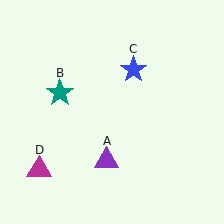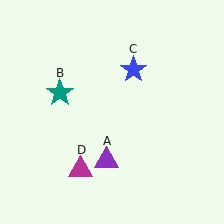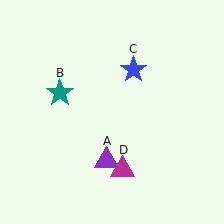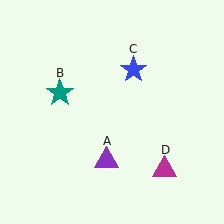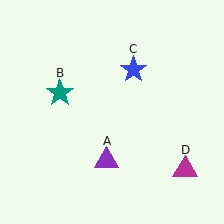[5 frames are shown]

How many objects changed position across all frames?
1 object changed position: magenta triangle (object D).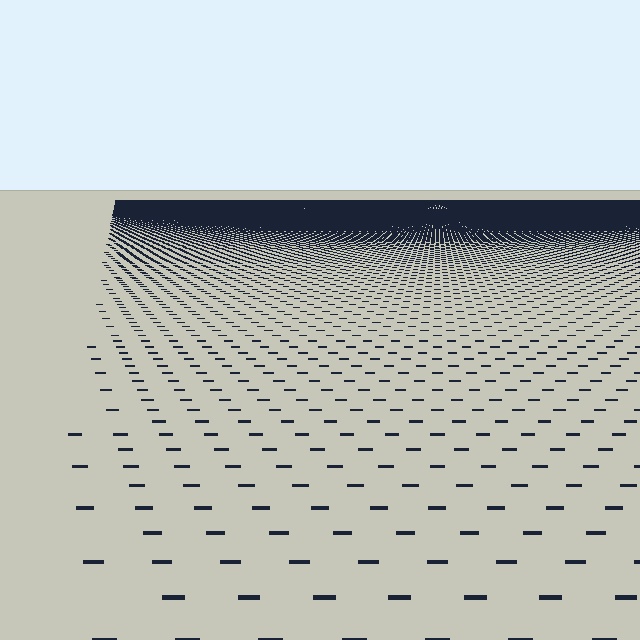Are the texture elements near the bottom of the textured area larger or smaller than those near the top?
Larger. Near the bottom, elements are closer to the viewer and appear at a bigger on-screen size.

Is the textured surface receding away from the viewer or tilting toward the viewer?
The surface is receding away from the viewer. Texture elements get smaller and denser toward the top.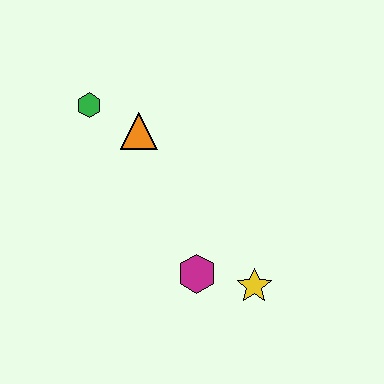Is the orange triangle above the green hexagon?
No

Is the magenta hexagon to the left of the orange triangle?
No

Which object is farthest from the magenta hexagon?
The green hexagon is farthest from the magenta hexagon.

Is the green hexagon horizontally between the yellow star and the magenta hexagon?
No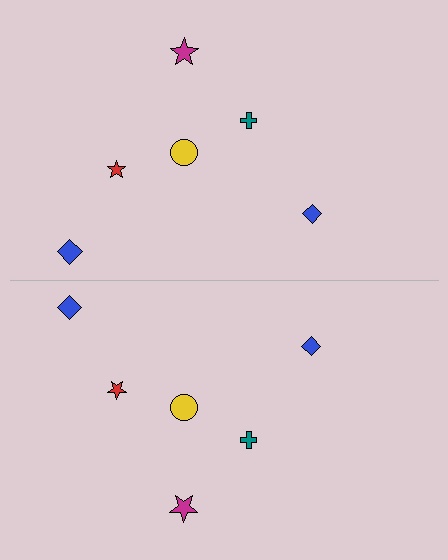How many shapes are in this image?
There are 12 shapes in this image.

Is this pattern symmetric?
Yes, this pattern has bilateral (reflection) symmetry.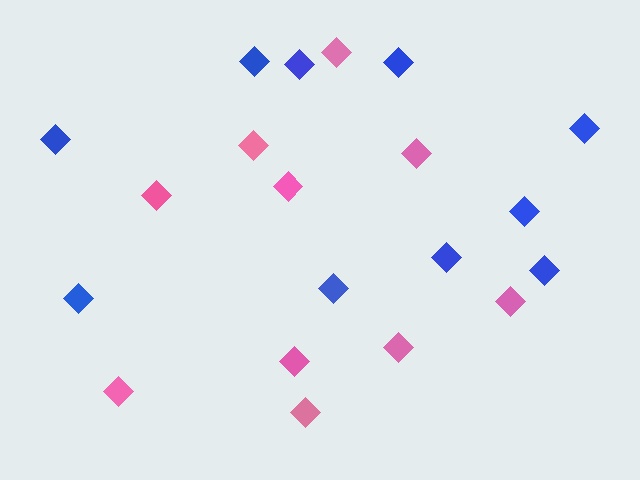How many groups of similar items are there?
There are 2 groups: one group of pink diamonds (10) and one group of blue diamonds (10).